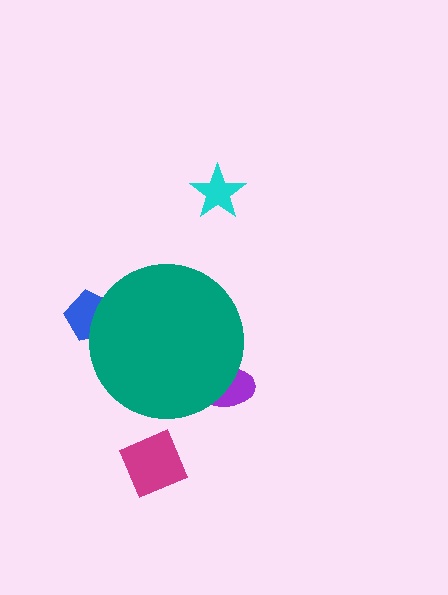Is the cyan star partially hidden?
No, the cyan star is fully visible.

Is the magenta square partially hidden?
No, the magenta square is fully visible.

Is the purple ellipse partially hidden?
Yes, the purple ellipse is partially hidden behind the teal circle.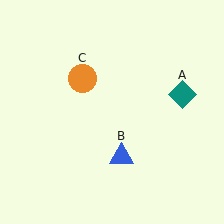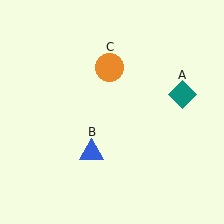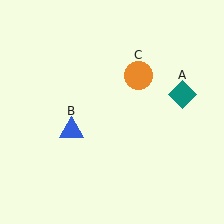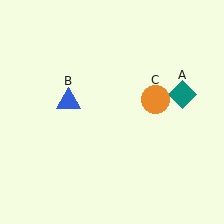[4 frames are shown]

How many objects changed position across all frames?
2 objects changed position: blue triangle (object B), orange circle (object C).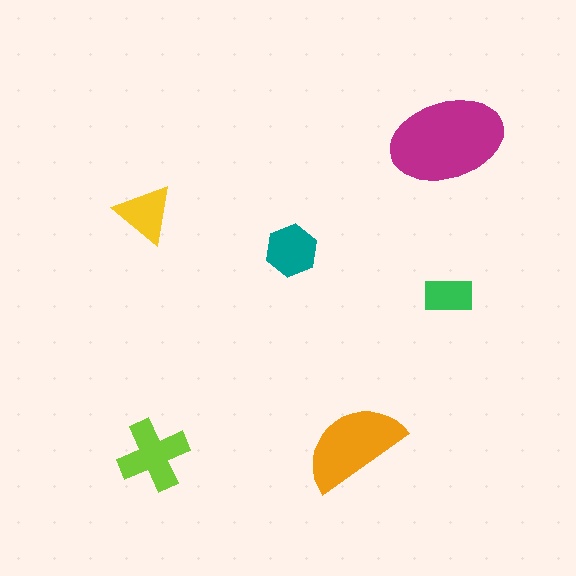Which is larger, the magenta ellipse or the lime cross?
The magenta ellipse.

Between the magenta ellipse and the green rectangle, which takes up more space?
The magenta ellipse.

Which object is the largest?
The magenta ellipse.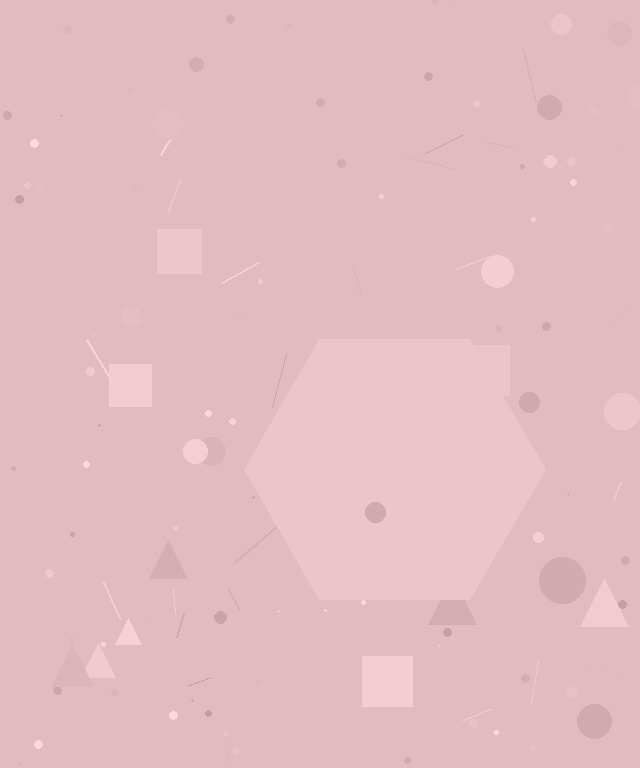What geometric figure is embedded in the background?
A hexagon is embedded in the background.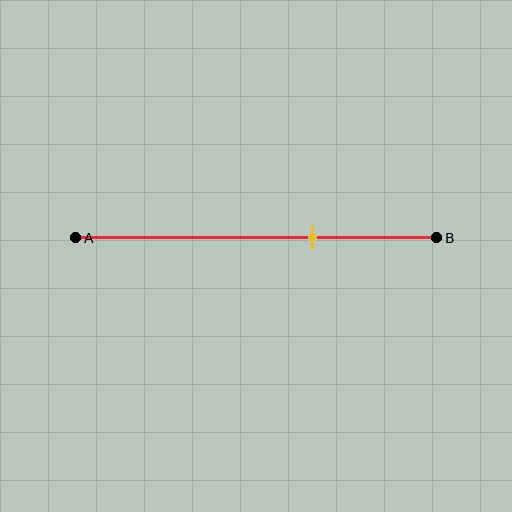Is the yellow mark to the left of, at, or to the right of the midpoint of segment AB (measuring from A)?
The yellow mark is to the right of the midpoint of segment AB.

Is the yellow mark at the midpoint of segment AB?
No, the mark is at about 65% from A, not at the 50% midpoint.